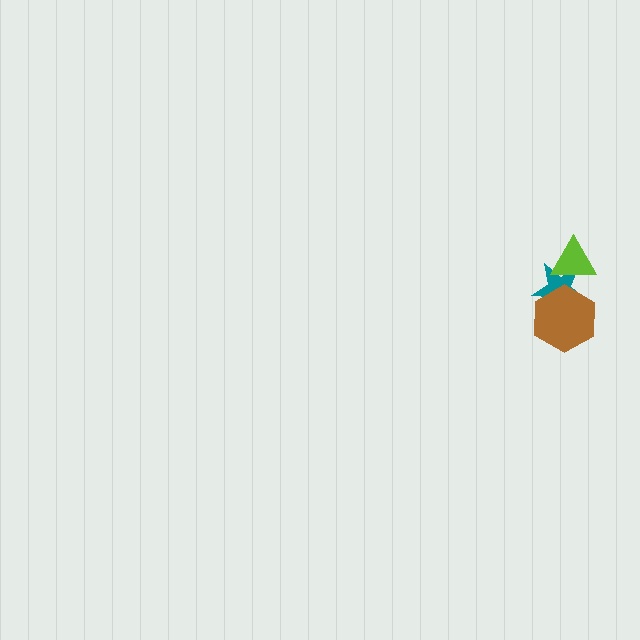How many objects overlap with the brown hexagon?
1 object overlaps with the brown hexagon.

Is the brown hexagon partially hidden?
No, no other shape covers it.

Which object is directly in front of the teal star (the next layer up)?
The lime triangle is directly in front of the teal star.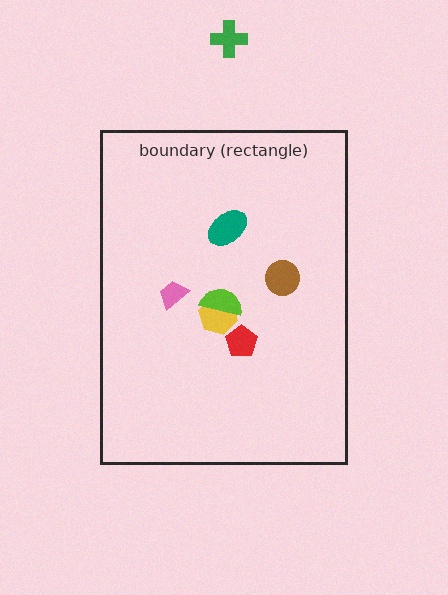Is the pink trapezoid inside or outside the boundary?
Inside.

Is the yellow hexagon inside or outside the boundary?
Inside.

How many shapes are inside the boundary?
6 inside, 1 outside.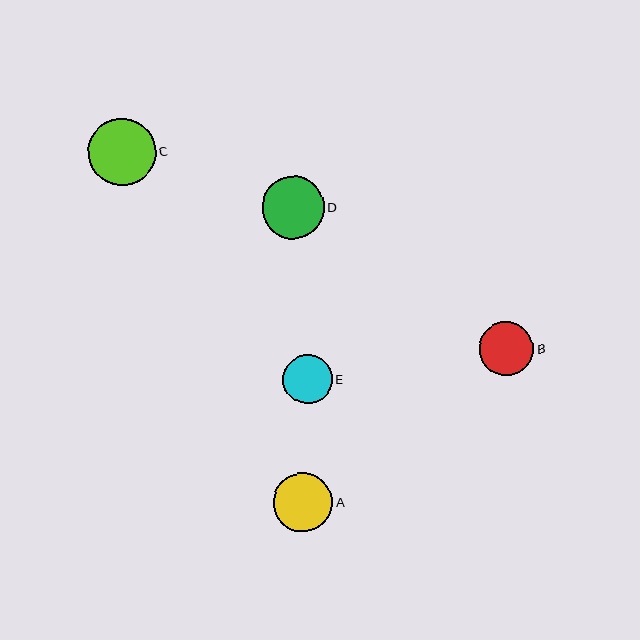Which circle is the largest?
Circle C is the largest with a size of approximately 68 pixels.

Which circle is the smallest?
Circle E is the smallest with a size of approximately 49 pixels.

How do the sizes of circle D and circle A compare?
Circle D and circle A are approximately the same size.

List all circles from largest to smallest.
From largest to smallest: C, D, A, B, E.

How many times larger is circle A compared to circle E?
Circle A is approximately 1.2 times the size of circle E.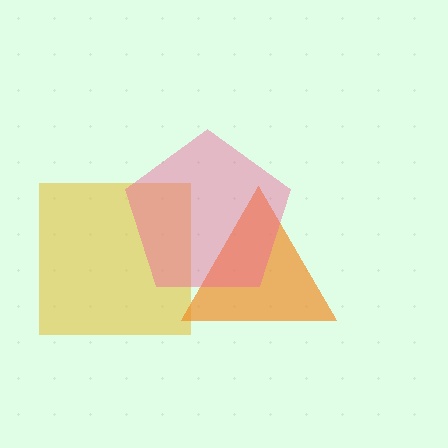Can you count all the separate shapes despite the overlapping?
Yes, there are 3 separate shapes.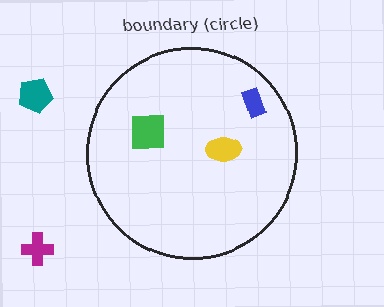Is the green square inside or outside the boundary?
Inside.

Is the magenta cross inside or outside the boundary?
Outside.